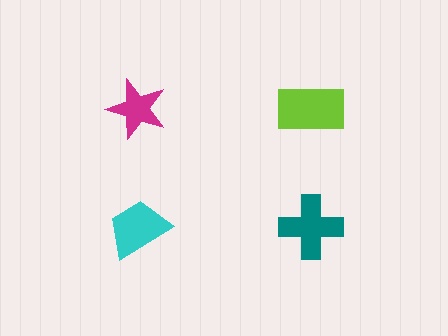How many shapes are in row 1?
2 shapes.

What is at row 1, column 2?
A lime rectangle.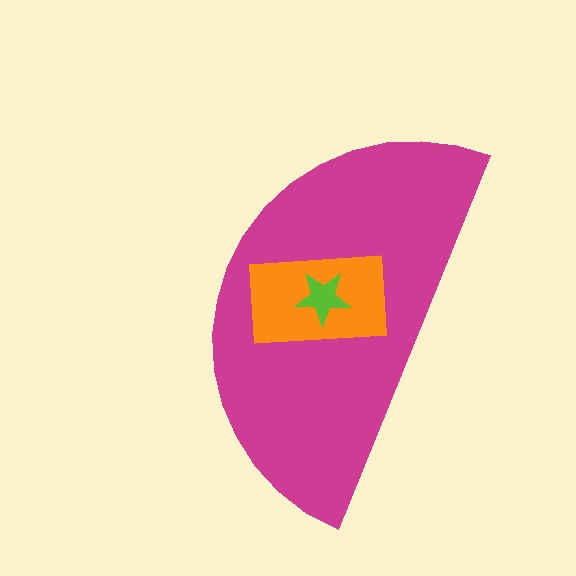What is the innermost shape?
The lime star.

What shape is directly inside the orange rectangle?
The lime star.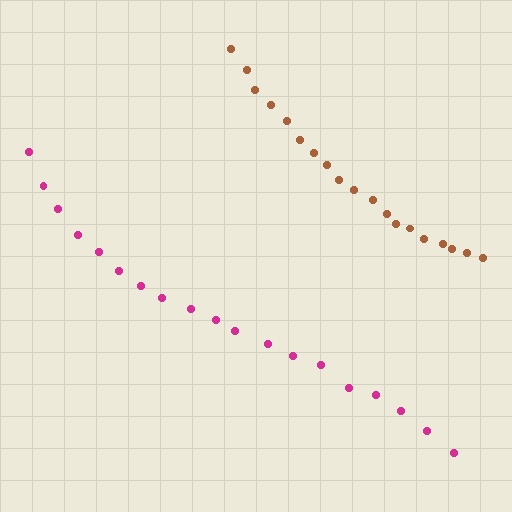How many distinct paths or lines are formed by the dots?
There are 2 distinct paths.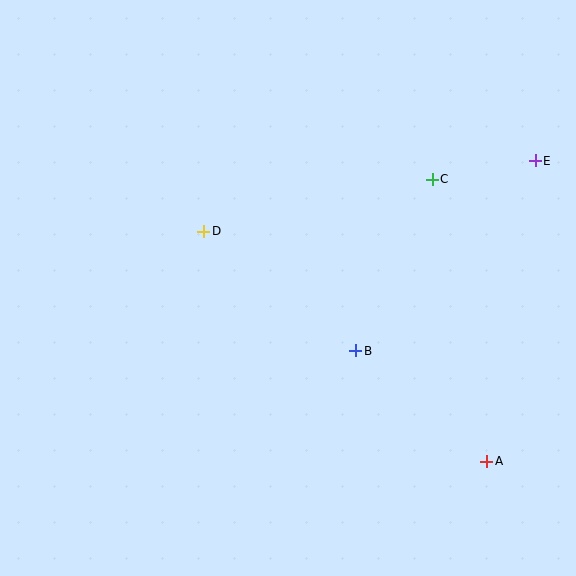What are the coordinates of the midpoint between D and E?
The midpoint between D and E is at (369, 196).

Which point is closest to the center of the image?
Point B at (356, 351) is closest to the center.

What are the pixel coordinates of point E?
Point E is at (535, 161).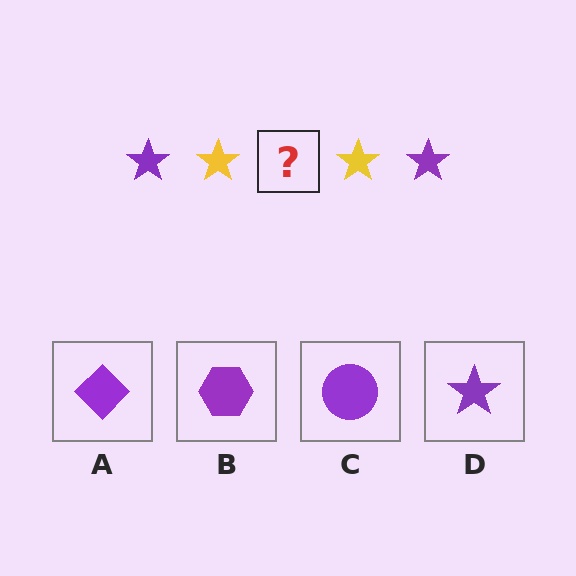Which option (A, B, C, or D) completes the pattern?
D.